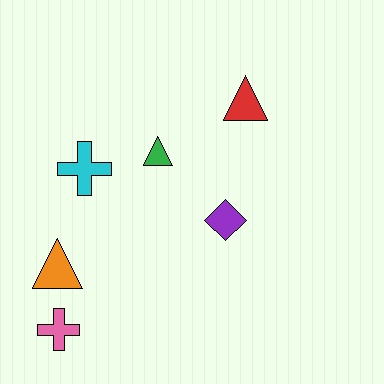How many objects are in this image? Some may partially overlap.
There are 6 objects.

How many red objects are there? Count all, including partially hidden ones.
There is 1 red object.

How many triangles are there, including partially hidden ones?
There are 3 triangles.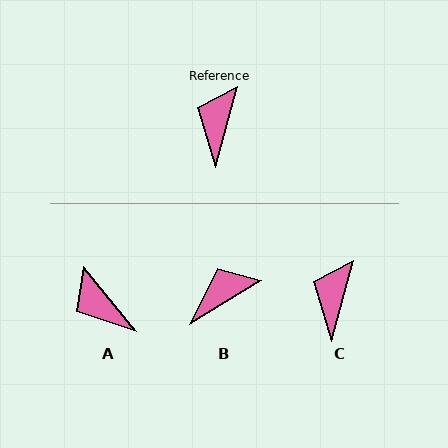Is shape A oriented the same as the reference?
No, it is off by about 54 degrees.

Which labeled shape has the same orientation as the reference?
C.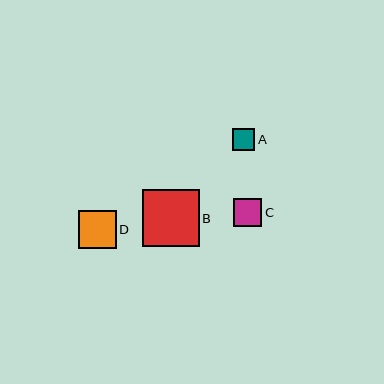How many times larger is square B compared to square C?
Square B is approximately 2.1 times the size of square C.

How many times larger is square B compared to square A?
Square B is approximately 2.6 times the size of square A.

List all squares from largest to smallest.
From largest to smallest: B, D, C, A.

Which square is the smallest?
Square A is the smallest with a size of approximately 22 pixels.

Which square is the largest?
Square B is the largest with a size of approximately 57 pixels.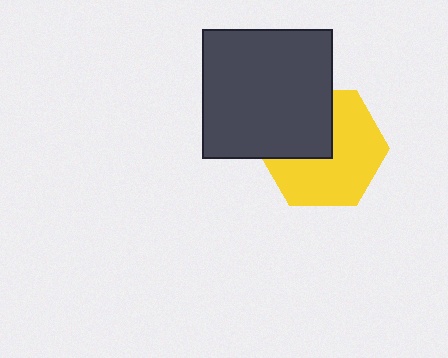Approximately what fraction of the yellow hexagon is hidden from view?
Roughly 38% of the yellow hexagon is hidden behind the dark gray square.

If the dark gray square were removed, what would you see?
You would see the complete yellow hexagon.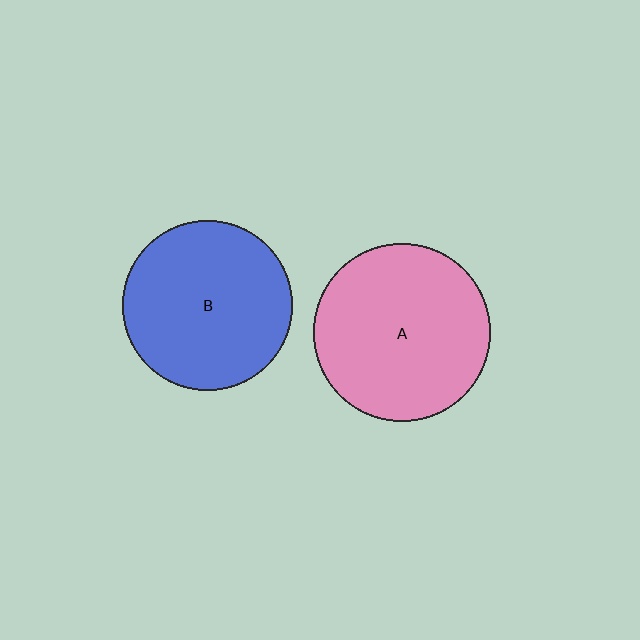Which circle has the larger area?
Circle A (pink).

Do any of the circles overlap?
No, none of the circles overlap.